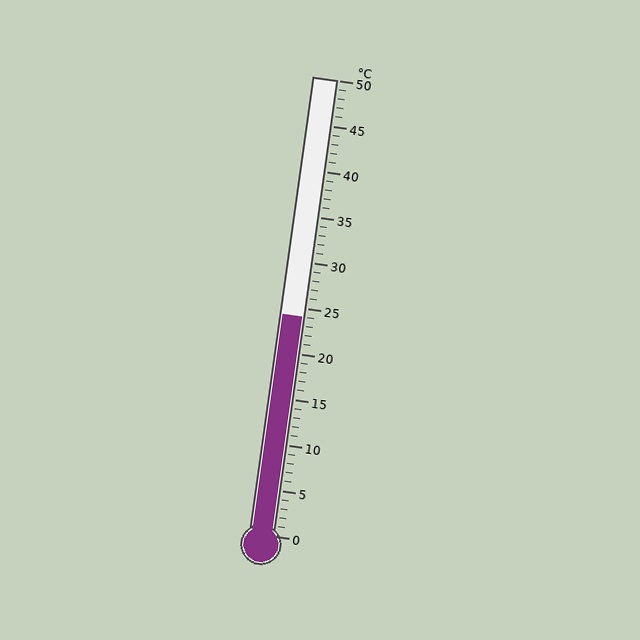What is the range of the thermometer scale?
The thermometer scale ranges from 0°C to 50°C.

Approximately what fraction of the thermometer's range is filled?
The thermometer is filled to approximately 50% of its range.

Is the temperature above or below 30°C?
The temperature is below 30°C.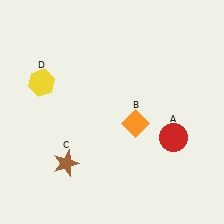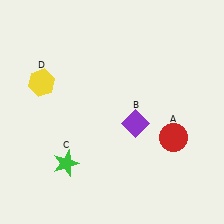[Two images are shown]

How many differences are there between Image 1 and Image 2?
There are 2 differences between the two images.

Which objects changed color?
B changed from orange to purple. C changed from brown to green.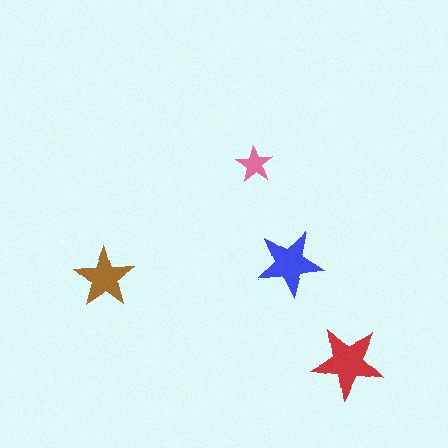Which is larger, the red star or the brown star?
The red one.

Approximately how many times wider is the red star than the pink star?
About 2 times wider.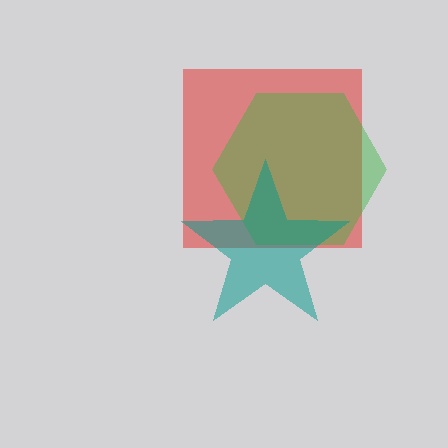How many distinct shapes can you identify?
There are 3 distinct shapes: a red square, a green hexagon, a teal star.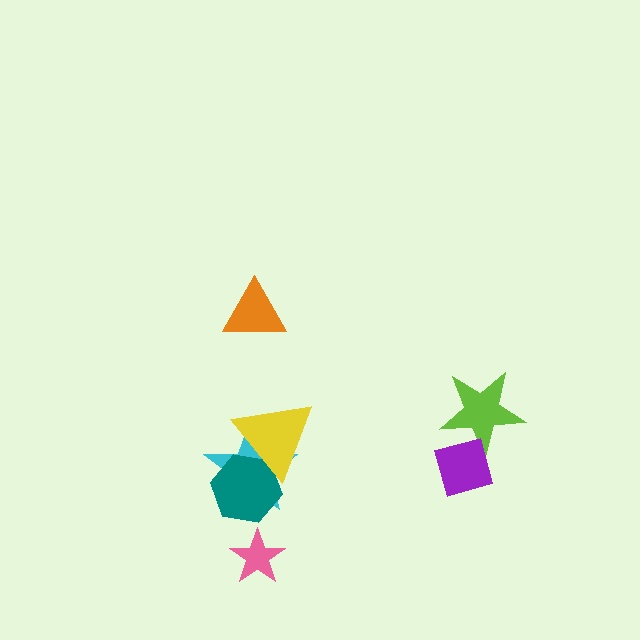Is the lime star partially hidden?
Yes, it is partially covered by another shape.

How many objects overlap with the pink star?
0 objects overlap with the pink star.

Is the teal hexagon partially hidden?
Yes, it is partially covered by another shape.